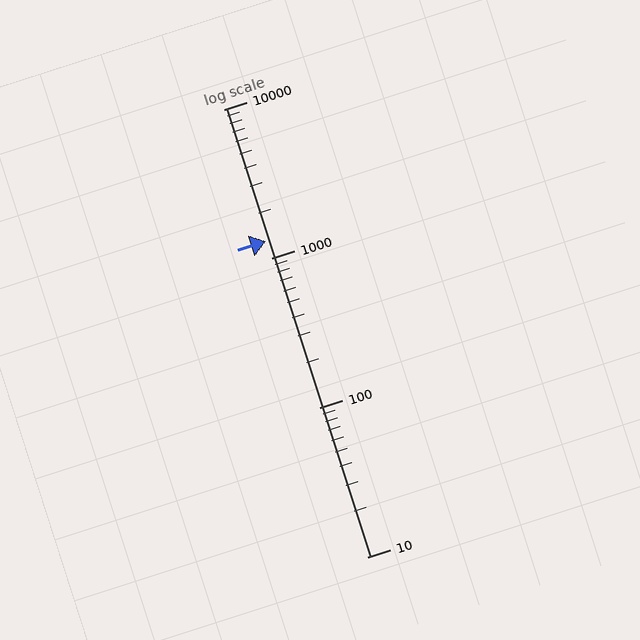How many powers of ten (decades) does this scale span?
The scale spans 3 decades, from 10 to 10000.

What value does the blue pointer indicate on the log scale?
The pointer indicates approximately 1300.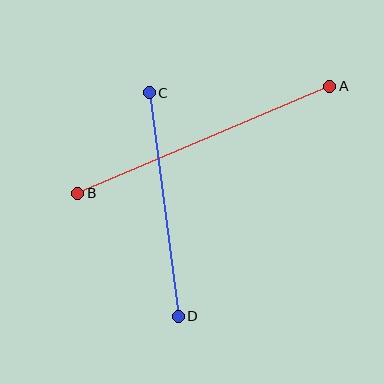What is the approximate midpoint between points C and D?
The midpoint is at approximately (164, 205) pixels.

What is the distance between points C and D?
The distance is approximately 226 pixels.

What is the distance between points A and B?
The distance is approximately 274 pixels.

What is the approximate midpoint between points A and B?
The midpoint is at approximately (204, 140) pixels.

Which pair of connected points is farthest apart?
Points A and B are farthest apart.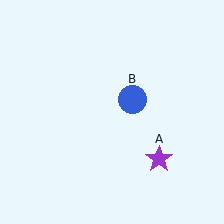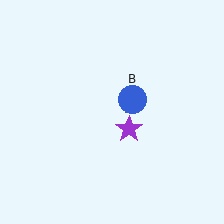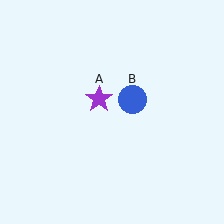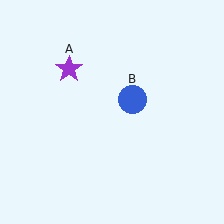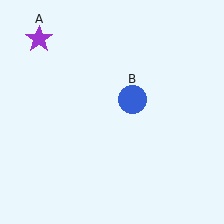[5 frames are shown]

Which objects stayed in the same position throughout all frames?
Blue circle (object B) remained stationary.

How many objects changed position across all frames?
1 object changed position: purple star (object A).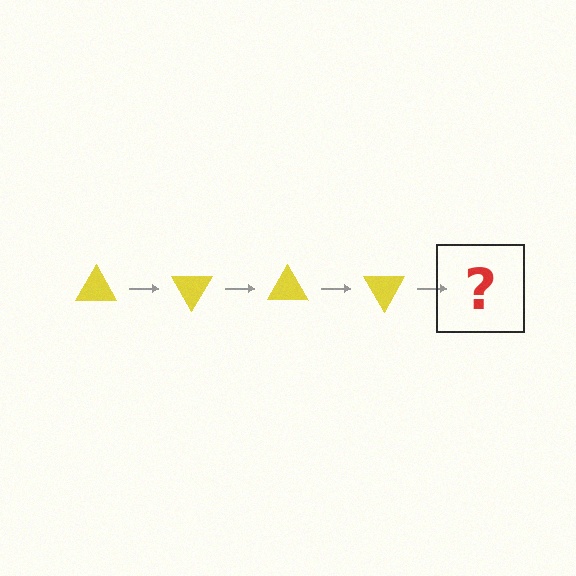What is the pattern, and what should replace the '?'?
The pattern is that the triangle rotates 60 degrees each step. The '?' should be a yellow triangle rotated 240 degrees.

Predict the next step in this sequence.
The next step is a yellow triangle rotated 240 degrees.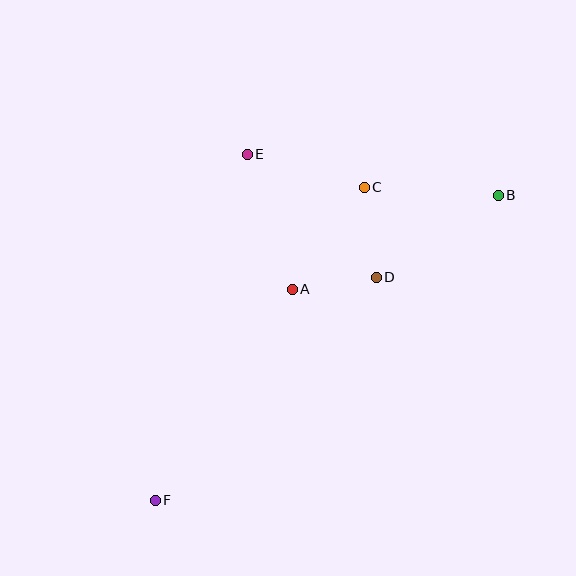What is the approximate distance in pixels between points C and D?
The distance between C and D is approximately 91 pixels.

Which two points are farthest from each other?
Points B and F are farthest from each other.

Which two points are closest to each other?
Points A and D are closest to each other.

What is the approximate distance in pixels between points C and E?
The distance between C and E is approximately 121 pixels.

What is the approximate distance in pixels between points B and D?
The distance between B and D is approximately 147 pixels.